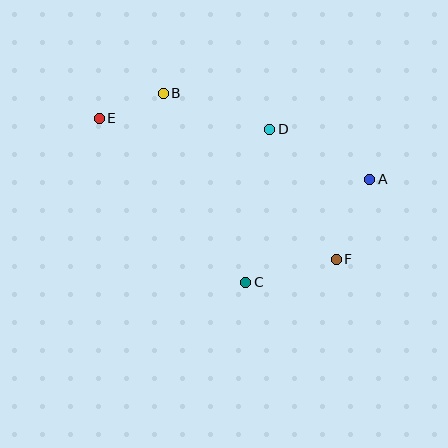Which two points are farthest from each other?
Points A and E are farthest from each other.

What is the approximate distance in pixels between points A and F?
The distance between A and F is approximately 87 pixels.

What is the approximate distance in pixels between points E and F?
The distance between E and F is approximately 275 pixels.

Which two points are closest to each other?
Points B and E are closest to each other.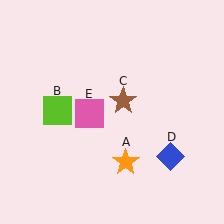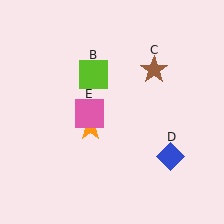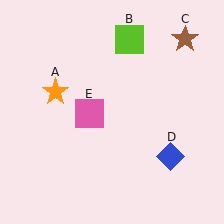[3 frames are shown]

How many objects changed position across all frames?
3 objects changed position: orange star (object A), lime square (object B), brown star (object C).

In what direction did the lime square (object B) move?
The lime square (object B) moved up and to the right.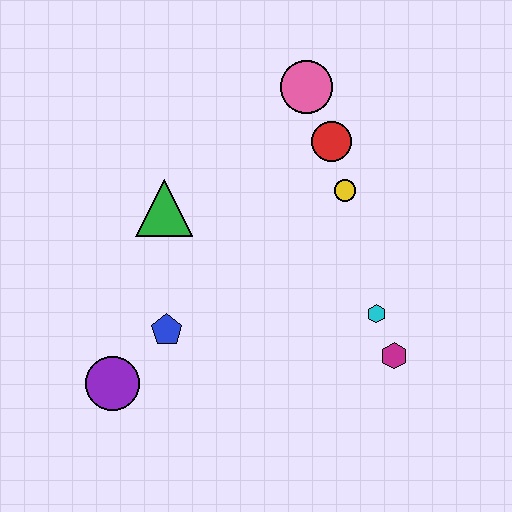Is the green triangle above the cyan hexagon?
Yes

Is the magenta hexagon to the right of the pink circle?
Yes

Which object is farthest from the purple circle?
The pink circle is farthest from the purple circle.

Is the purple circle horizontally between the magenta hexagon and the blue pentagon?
No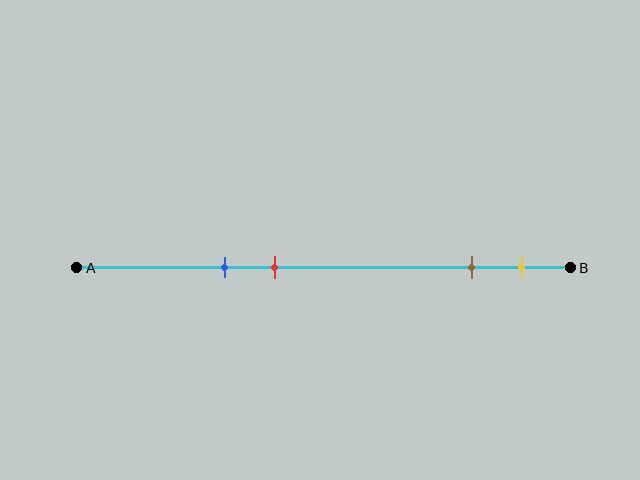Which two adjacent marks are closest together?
The brown and yellow marks are the closest adjacent pair.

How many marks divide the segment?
There are 4 marks dividing the segment.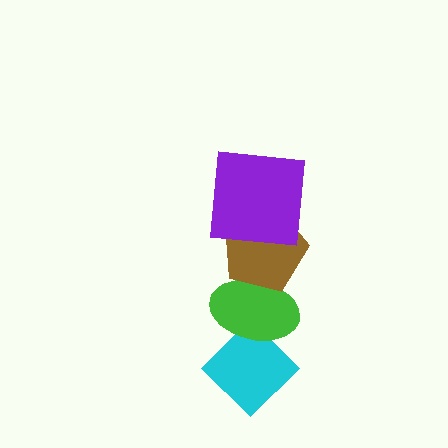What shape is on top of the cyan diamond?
The green ellipse is on top of the cyan diamond.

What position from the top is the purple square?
The purple square is 1st from the top.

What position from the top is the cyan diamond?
The cyan diamond is 4th from the top.